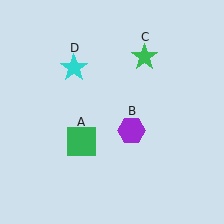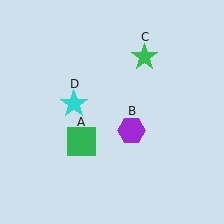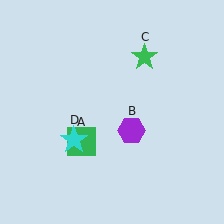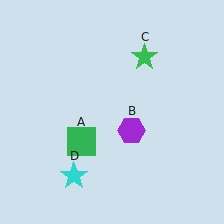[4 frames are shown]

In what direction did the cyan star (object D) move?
The cyan star (object D) moved down.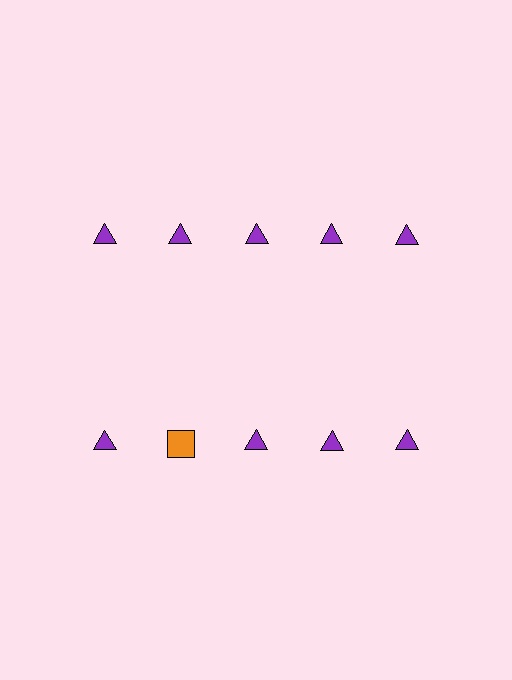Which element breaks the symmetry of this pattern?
The orange square in the second row, second from left column breaks the symmetry. All other shapes are purple triangles.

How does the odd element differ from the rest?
It differs in both color (orange instead of purple) and shape (square instead of triangle).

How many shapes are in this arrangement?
There are 10 shapes arranged in a grid pattern.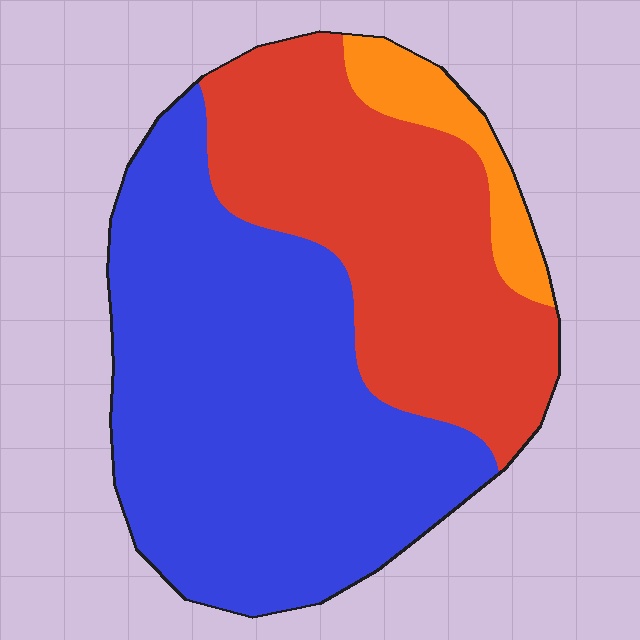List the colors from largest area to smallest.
From largest to smallest: blue, red, orange.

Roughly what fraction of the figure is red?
Red takes up about three eighths (3/8) of the figure.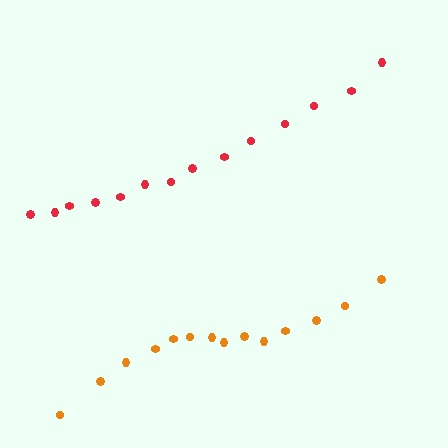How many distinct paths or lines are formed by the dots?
There are 2 distinct paths.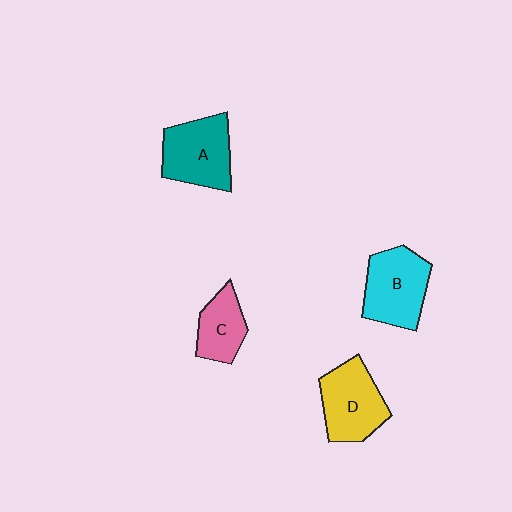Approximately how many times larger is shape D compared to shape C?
Approximately 1.5 times.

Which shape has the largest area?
Shape B (cyan).